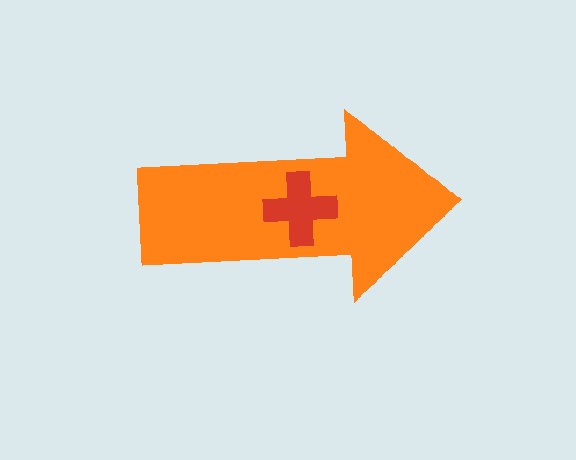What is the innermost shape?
The red cross.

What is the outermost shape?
The orange arrow.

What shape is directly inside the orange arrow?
The red cross.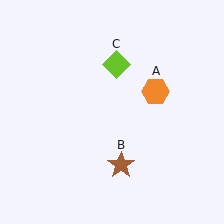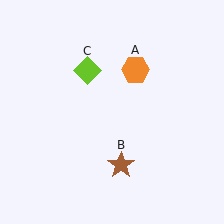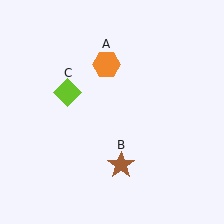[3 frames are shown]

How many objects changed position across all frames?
2 objects changed position: orange hexagon (object A), lime diamond (object C).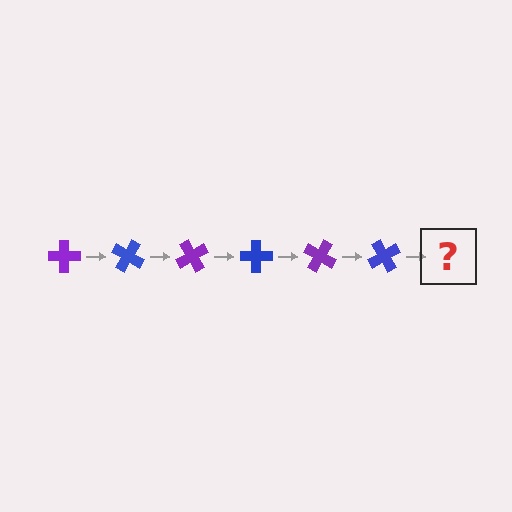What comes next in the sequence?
The next element should be a purple cross, rotated 180 degrees from the start.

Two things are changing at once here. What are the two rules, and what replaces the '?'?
The two rules are that it rotates 30 degrees each step and the color cycles through purple and blue. The '?' should be a purple cross, rotated 180 degrees from the start.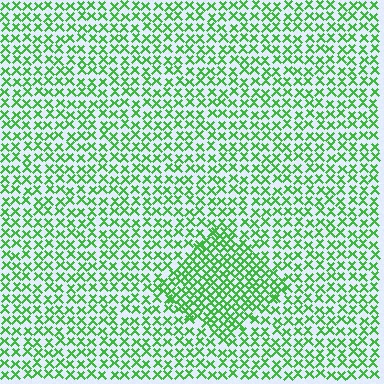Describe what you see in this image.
The image contains small green elements arranged at two different densities. A diamond-shaped region is visible where the elements are more densely packed than the surrounding area.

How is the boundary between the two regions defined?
The boundary is defined by a change in element density (approximately 1.7x ratio). All elements are the same color, size, and shape.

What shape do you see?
I see a diamond.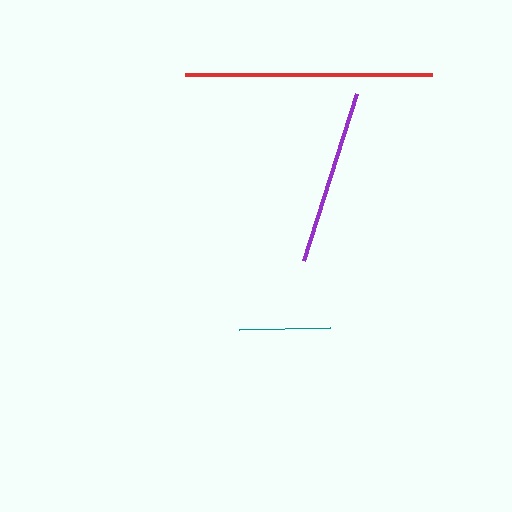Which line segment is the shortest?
The teal line is the shortest at approximately 91 pixels.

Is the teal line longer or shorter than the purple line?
The purple line is longer than the teal line.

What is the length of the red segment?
The red segment is approximately 247 pixels long.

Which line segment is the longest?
The red line is the longest at approximately 247 pixels.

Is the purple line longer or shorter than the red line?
The red line is longer than the purple line.